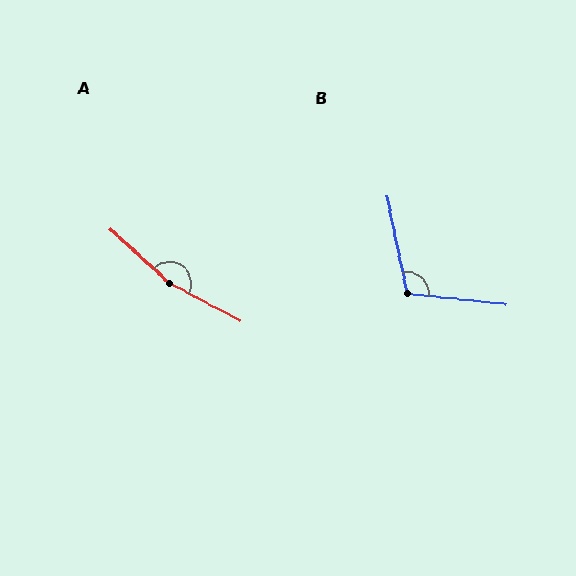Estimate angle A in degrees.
Approximately 166 degrees.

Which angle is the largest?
A, at approximately 166 degrees.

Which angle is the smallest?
B, at approximately 108 degrees.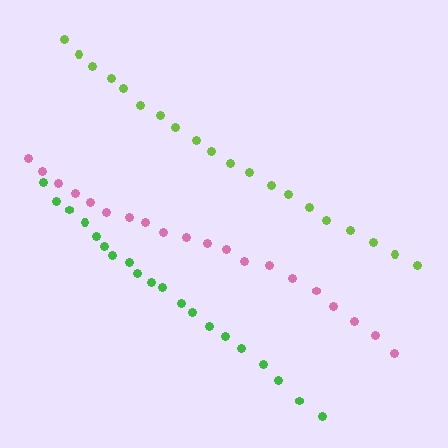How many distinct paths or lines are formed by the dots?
There are 3 distinct paths.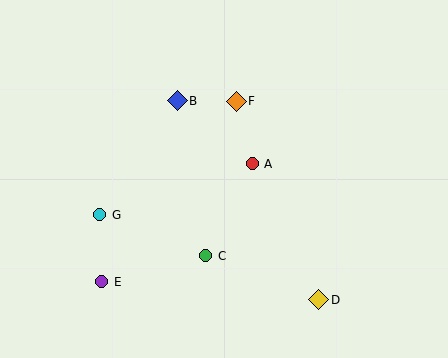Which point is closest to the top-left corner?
Point B is closest to the top-left corner.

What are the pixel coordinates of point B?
Point B is at (177, 101).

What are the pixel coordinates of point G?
Point G is at (100, 215).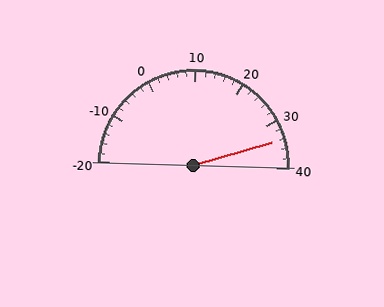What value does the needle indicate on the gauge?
The needle indicates approximately 34.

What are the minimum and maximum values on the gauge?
The gauge ranges from -20 to 40.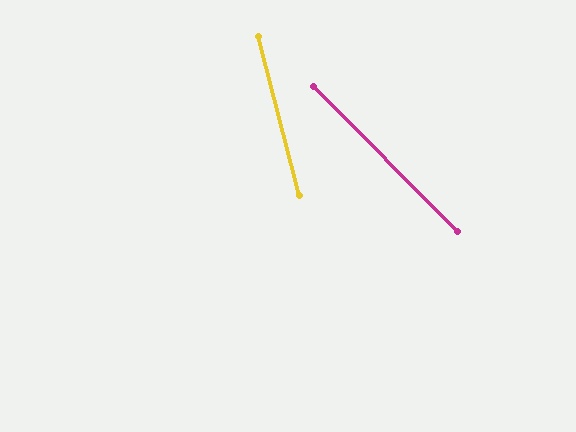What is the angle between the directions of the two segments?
Approximately 30 degrees.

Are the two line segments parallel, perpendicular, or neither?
Neither parallel nor perpendicular — they differ by about 30°.